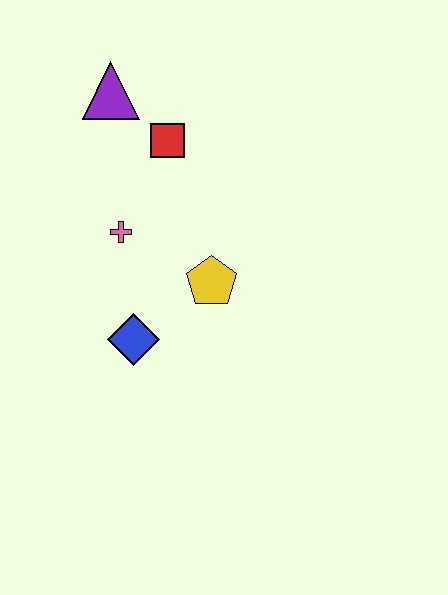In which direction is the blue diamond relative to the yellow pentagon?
The blue diamond is to the left of the yellow pentagon.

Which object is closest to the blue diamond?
The yellow pentagon is closest to the blue diamond.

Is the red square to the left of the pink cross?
No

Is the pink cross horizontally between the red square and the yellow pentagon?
No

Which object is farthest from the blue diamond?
The purple triangle is farthest from the blue diamond.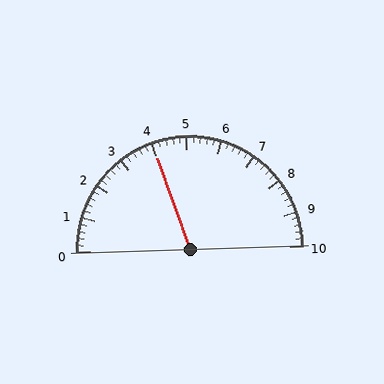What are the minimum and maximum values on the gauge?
The gauge ranges from 0 to 10.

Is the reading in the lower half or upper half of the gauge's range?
The reading is in the lower half of the range (0 to 10).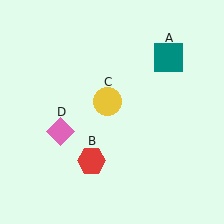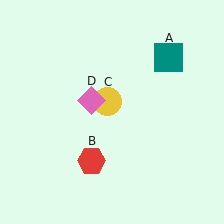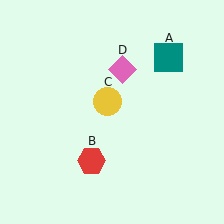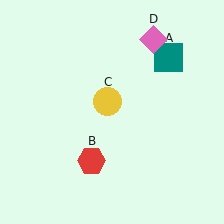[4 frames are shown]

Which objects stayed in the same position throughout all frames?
Teal square (object A) and red hexagon (object B) and yellow circle (object C) remained stationary.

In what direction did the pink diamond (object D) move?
The pink diamond (object D) moved up and to the right.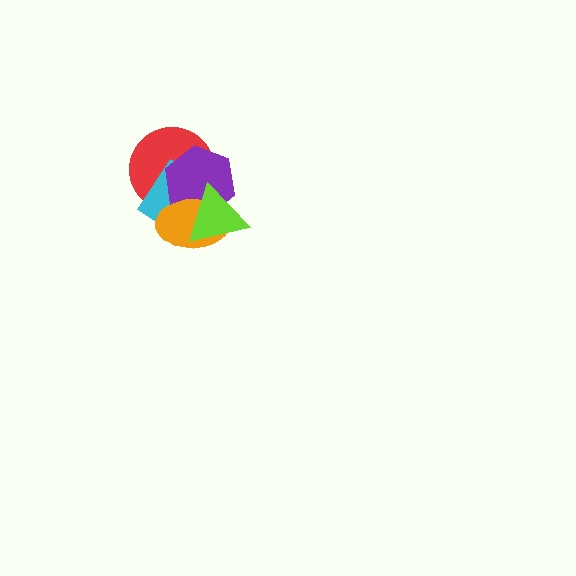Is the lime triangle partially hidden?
No, no other shape covers it.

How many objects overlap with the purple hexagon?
4 objects overlap with the purple hexagon.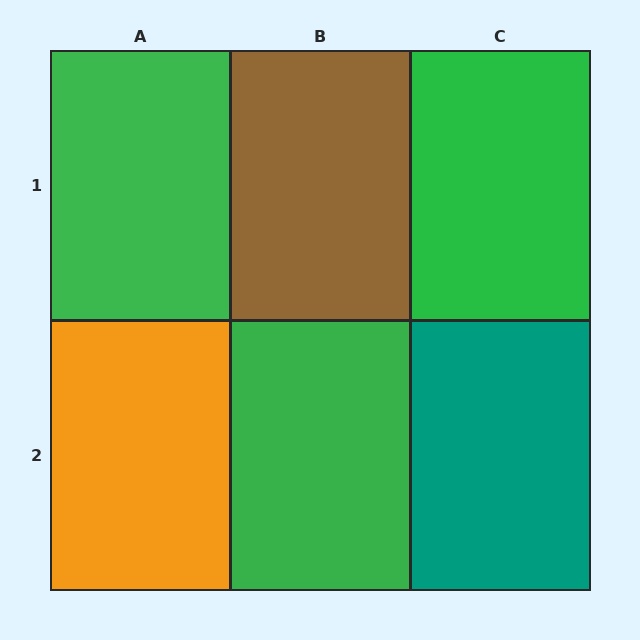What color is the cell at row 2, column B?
Green.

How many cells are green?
3 cells are green.